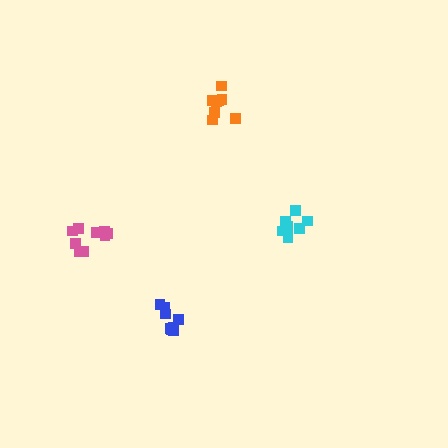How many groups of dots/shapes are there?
There are 4 groups.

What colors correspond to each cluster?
The clusters are colored: orange, pink, cyan, blue.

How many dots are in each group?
Group 1: 8 dots, Group 2: 9 dots, Group 3: 8 dots, Group 4: 8 dots (33 total).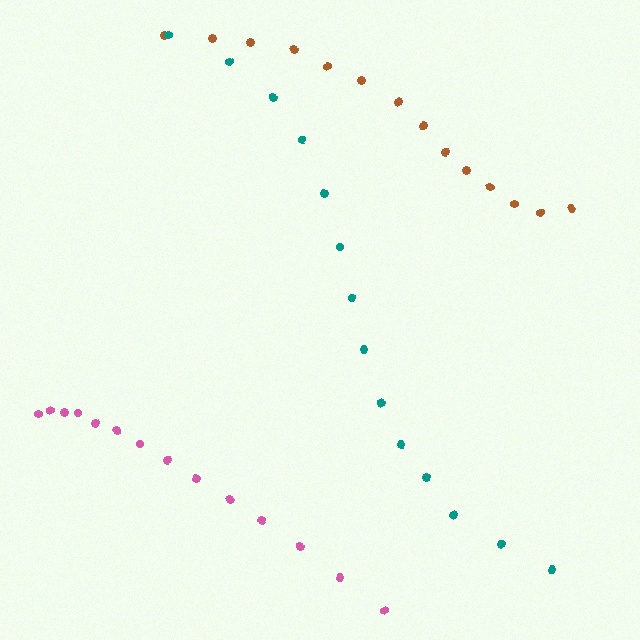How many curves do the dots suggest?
There are 3 distinct paths.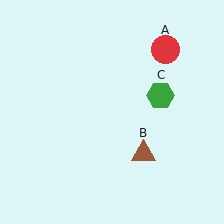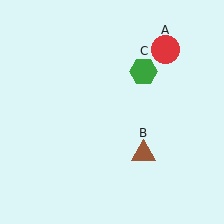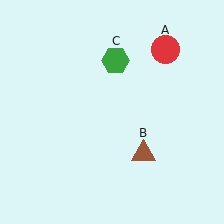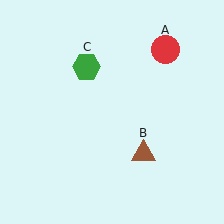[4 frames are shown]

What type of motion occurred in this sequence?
The green hexagon (object C) rotated counterclockwise around the center of the scene.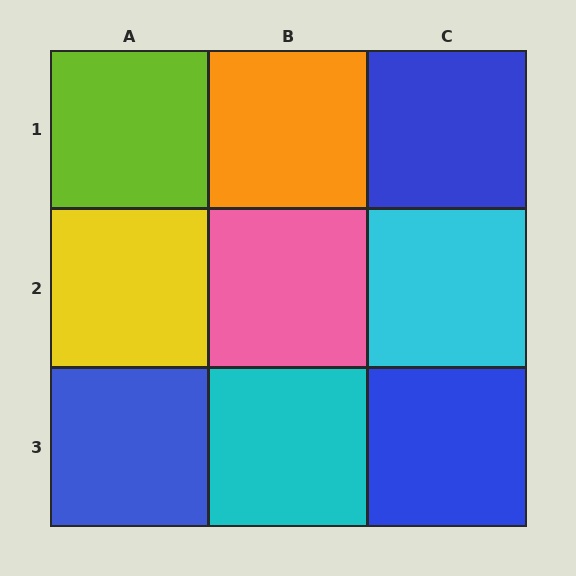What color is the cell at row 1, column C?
Blue.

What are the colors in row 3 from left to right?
Blue, cyan, blue.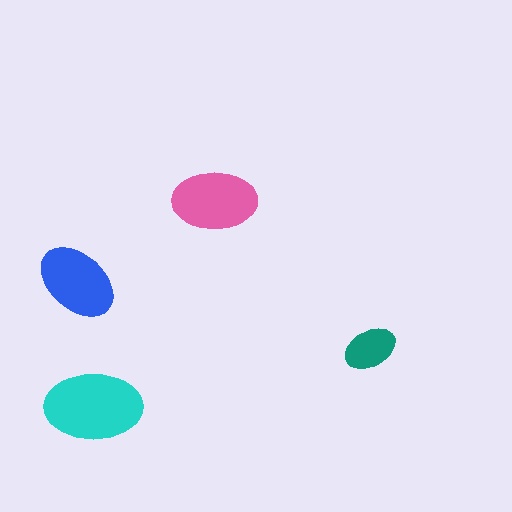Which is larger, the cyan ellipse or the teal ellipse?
The cyan one.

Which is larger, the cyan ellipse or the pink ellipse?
The cyan one.